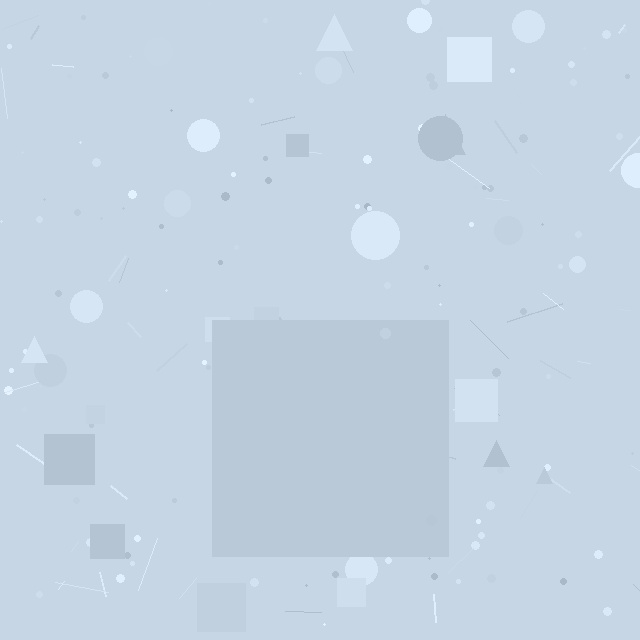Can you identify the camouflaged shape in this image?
The camouflaged shape is a square.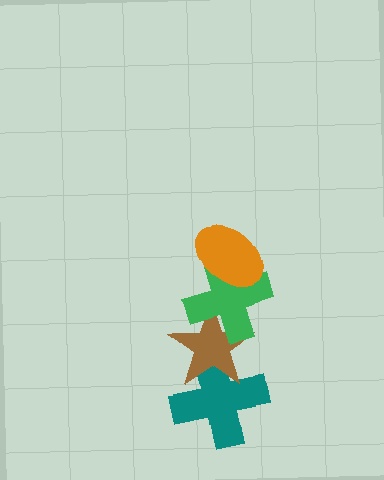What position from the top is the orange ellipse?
The orange ellipse is 1st from the top.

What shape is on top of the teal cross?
The brown star is on top of the teal cross.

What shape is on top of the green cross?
The orange ellipse is on top of the green cross.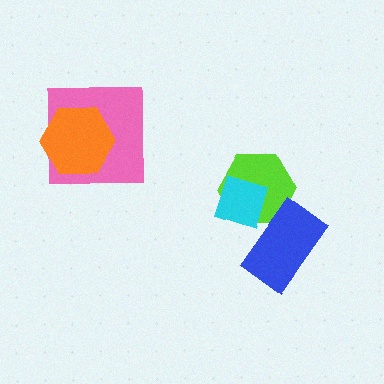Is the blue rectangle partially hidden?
No, no other shape covers it.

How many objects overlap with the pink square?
1 object overlaps with the pink square.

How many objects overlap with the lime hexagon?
2 objects overlap with the lime hexagon.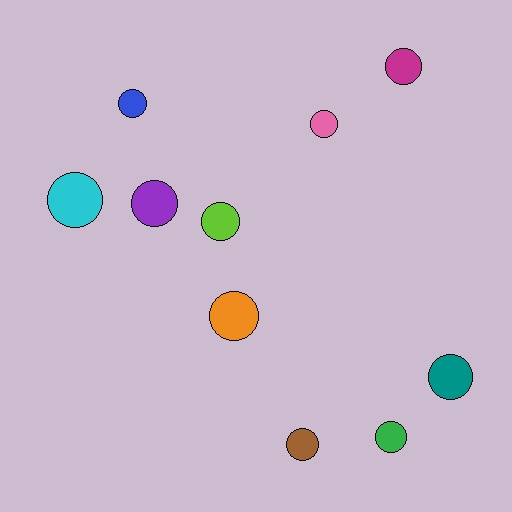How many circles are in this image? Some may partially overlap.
There are 10 circles.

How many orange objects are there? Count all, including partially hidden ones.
There is 1 orange object.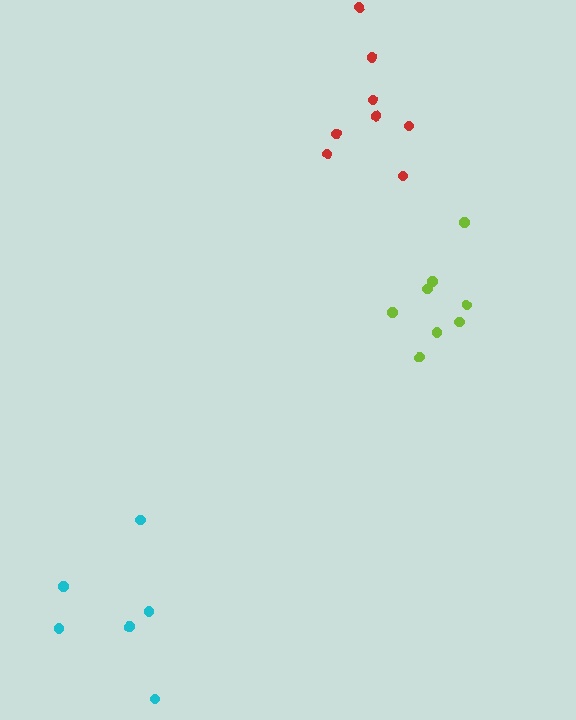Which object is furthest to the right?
The lime cluster is rightmost.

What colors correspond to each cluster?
The clusters are colored: red, cyan, lime.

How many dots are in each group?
Group 1: 8 dots, Group 2: 6 dots, Group 3: 8 dots (22 total).